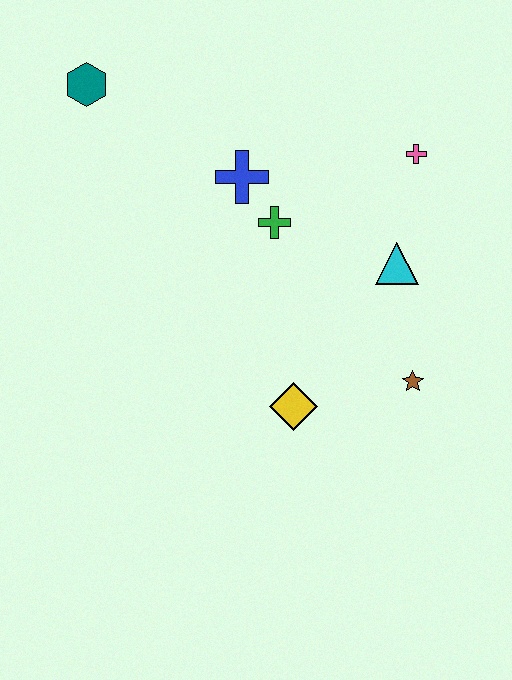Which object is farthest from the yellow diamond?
The teal hexagon is farthest from the yellow diamond.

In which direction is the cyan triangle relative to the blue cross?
The cyan triangle is to the right of the blue cross.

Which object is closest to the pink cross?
The cyan triangle is closest to the pink cross.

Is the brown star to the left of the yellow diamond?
No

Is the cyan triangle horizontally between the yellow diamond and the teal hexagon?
No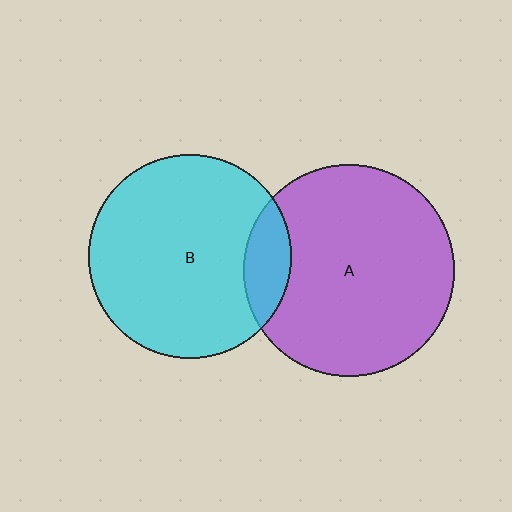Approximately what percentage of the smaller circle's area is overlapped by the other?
Approximately 15%.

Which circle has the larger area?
Circle A (purple).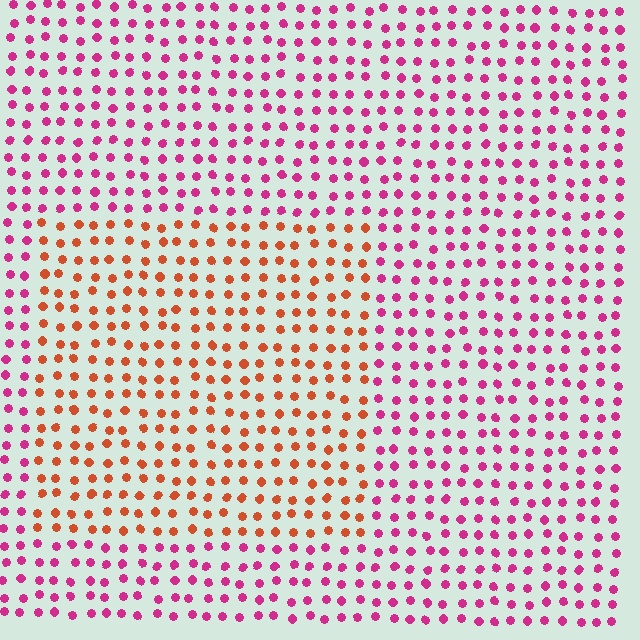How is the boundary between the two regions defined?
The boundary is defined purely by a slight shift in hue (about 48 degrees). Spacing, size, and orientation are identical on both sides.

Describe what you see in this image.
The image is filled with small magenta elements in a uniform arrangement. A rectangle-shaped region is visible where the elements are tinted to a slightly different hue, forming a subtle color boundary.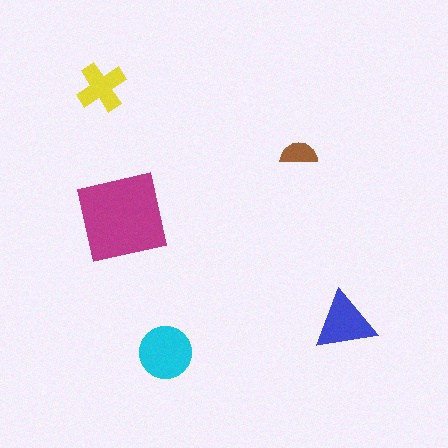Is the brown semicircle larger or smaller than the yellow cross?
Smaller.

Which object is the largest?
The magenta square.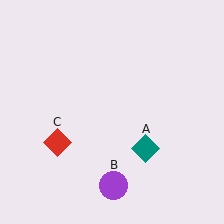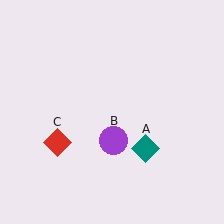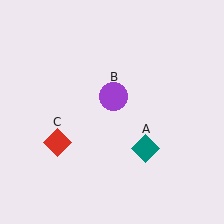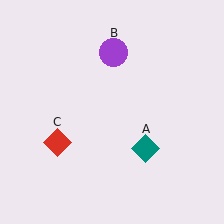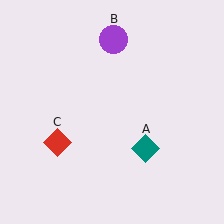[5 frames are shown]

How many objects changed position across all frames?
1 object changed position: purple circle (object B).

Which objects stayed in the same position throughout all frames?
Teal diamond (object A) and red diamond (object C) remained stationary.